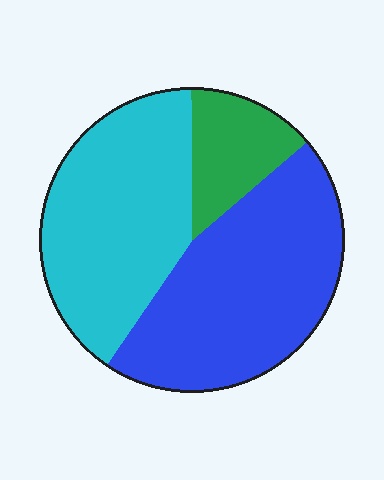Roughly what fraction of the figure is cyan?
Cyan takes up about two fifths (2/5) of the figure.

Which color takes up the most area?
Blue, at roughly 45%.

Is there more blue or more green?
Blue.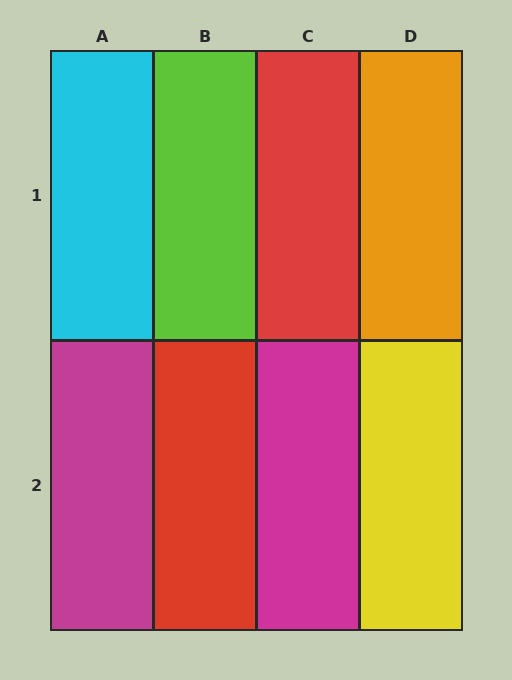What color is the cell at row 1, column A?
Cyan.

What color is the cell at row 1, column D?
Orange.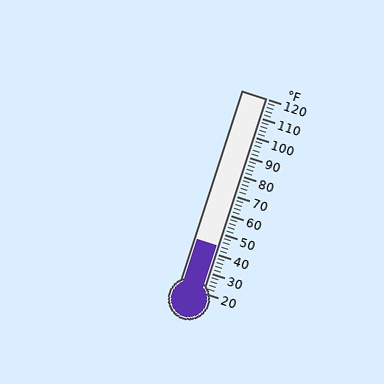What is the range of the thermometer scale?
The thermometer scale ranges from 20°F to 120°F.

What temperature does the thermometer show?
The thermometer shows approximately 44°F.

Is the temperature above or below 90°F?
The temperature is below 90°F.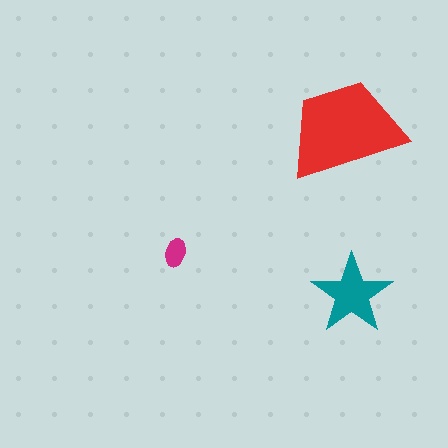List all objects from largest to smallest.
The red trapezoid, the teal star, the magenta ellipse.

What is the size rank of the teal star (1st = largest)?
2nd.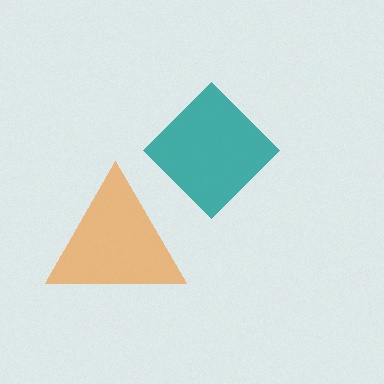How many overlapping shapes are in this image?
There are 2 overlapping shapes in the image.